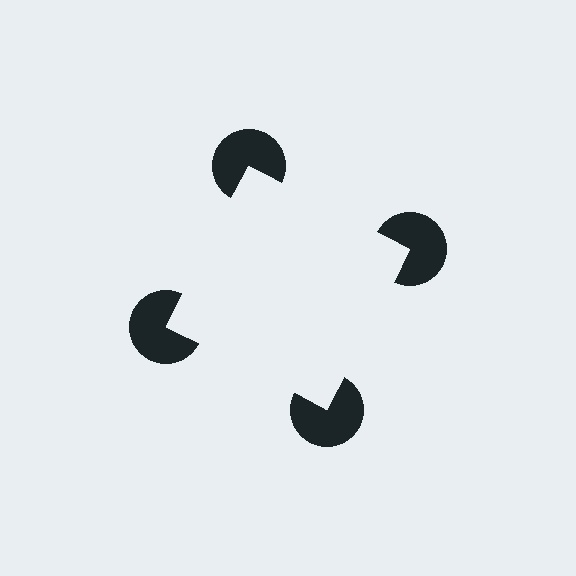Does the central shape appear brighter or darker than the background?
It typically appears slightly brighter than the background, even though no actual brightness change is drawn.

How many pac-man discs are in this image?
There are 4 — one at each vertex of the illusory square.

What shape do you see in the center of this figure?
An illusory square — its edges are inferred from the aligned wedge cuts in the pac-man discs, not physically drawn.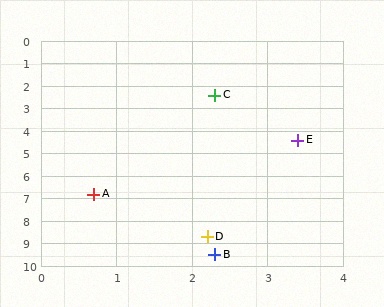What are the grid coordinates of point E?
Point E is at approximately (3.4, 4.4).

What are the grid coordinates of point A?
Point A is at approximately (0.7, 6.8).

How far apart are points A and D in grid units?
Points A and D are about 2.4 grid units apart.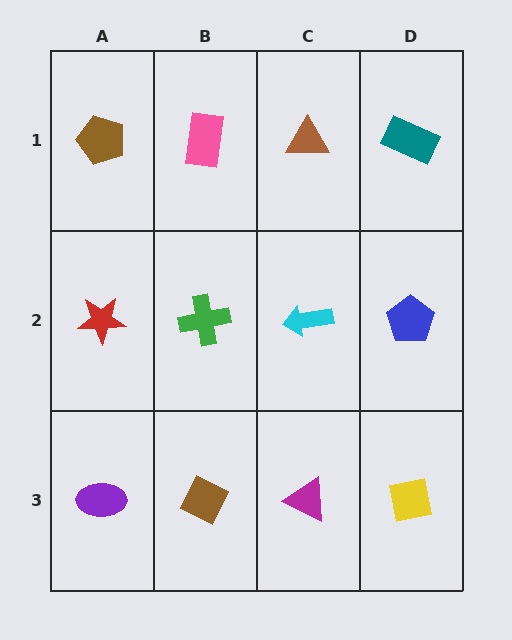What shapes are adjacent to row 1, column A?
A red star (row 2, column A), a pink rectangle (row 1, column B).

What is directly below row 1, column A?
A red star.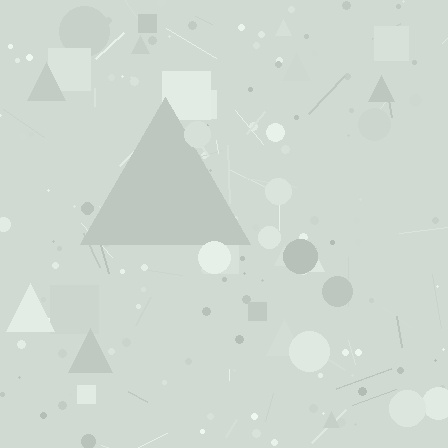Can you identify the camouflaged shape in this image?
The camouflaged shape is a triangle.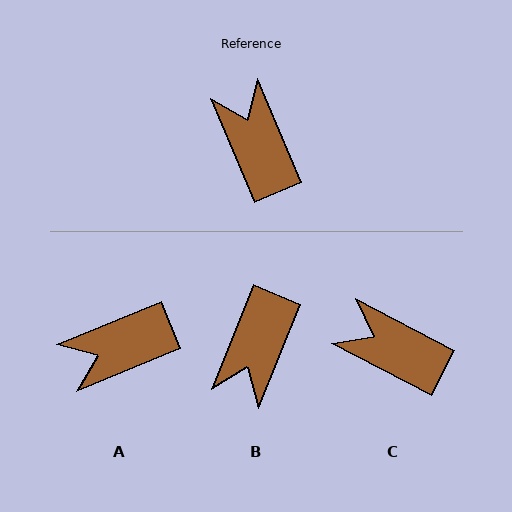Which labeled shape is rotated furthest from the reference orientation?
B, about 135 degrees away.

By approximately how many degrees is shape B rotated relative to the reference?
Approximately 135 degrees counter-clockwise.